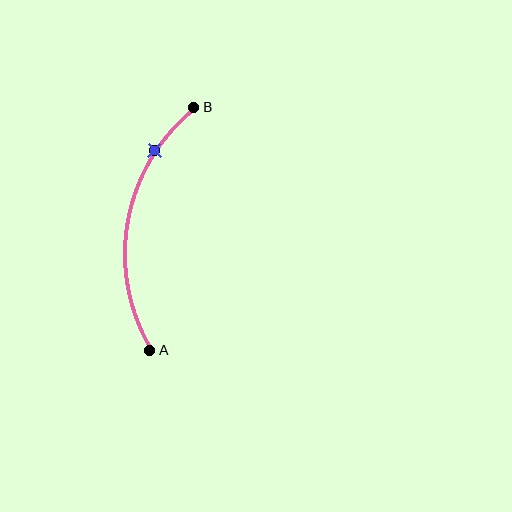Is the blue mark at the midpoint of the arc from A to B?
No. The blue mark lies on the arc but is closer to endpoint B. The arc midpoint would be at the point on the curve equidistant along the arc from both A and B.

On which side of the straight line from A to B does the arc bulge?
The arc bulges to the left of the straight line connecting A and B.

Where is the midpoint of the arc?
The arc midpoint is the point on the curve farthest from the straight line joining A and B. It sits to the left of that line.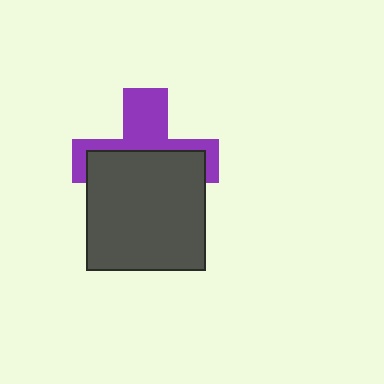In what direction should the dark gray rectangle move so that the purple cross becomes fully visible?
The dark gray rectangle should move down. That is the shortest direction to clear the overlap and leave the purple cross fully visible.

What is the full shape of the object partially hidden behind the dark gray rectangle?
The partially hidden object is a purple cross.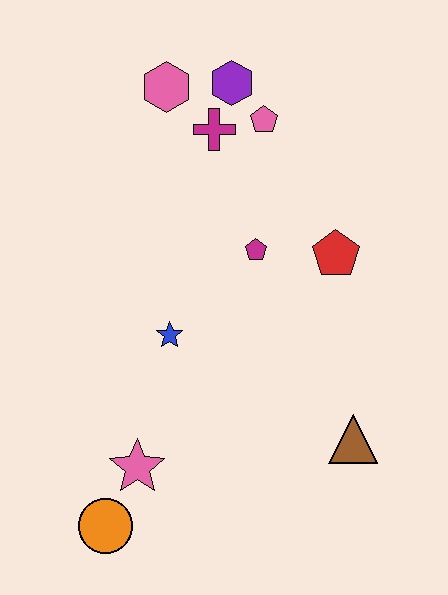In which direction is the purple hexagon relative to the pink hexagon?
The purple hexagon is to the right of the pink hexagon.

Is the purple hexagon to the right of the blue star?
Yes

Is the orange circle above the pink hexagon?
No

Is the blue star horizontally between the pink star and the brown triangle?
Yes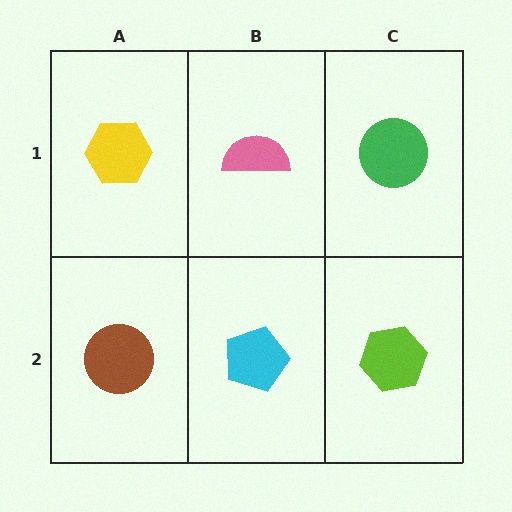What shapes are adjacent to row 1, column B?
A cyan pentagon (row 2, column B), a yellow hexagon (row 1, column A), a green circle (row 1, column C).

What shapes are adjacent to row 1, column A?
A brown circle (row 2, column A), a pink semicircle (row 1, column B).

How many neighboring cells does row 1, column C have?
2.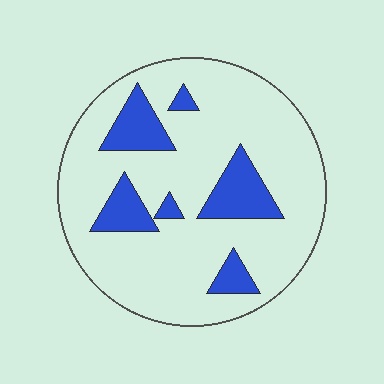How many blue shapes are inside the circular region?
6.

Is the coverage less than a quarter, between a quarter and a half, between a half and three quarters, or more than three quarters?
Less than a quarter.